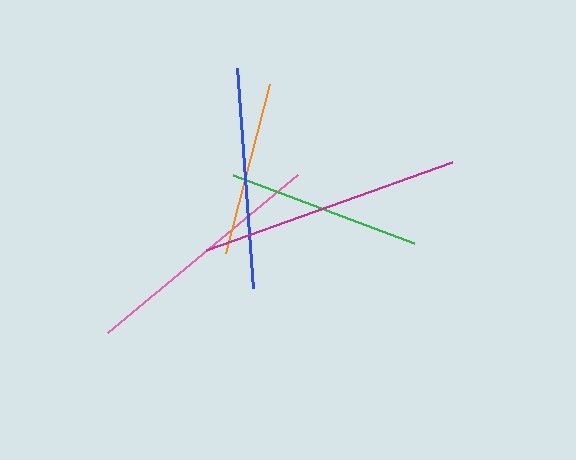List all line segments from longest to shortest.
From longest to shortest: magenta, pink, blue, green, orange.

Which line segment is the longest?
The magenta line is the longest at approximately 261 pixels.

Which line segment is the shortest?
The orange line is the shortest at approximately 175 pixels.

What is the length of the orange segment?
The orange segment is approximately 175 pixels long.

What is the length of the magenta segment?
The magenta segment is approximately 261 pixels long.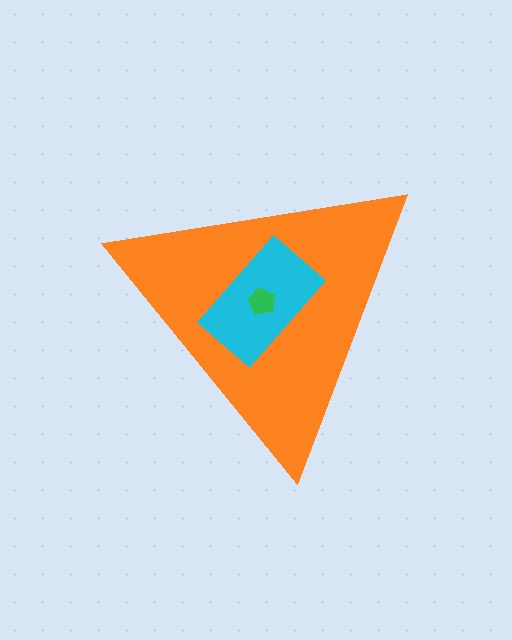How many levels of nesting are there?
3.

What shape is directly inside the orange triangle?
The cyan rectangle.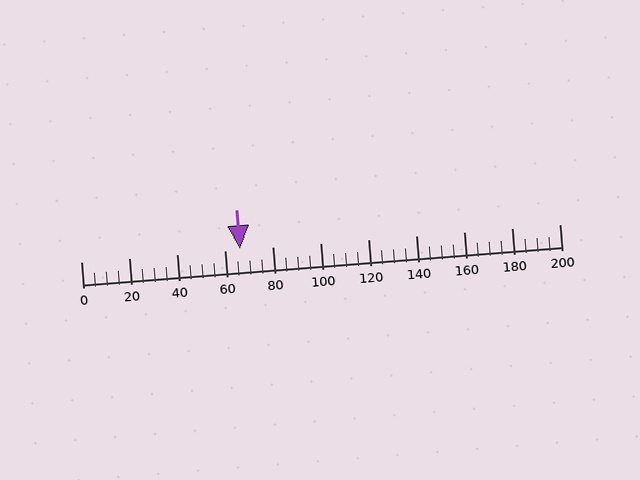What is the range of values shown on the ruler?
The ruler shows values from 0 to 200.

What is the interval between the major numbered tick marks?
The major tick marks are spaced 20 units apart.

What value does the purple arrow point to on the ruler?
The purple arrow points to approximately 67.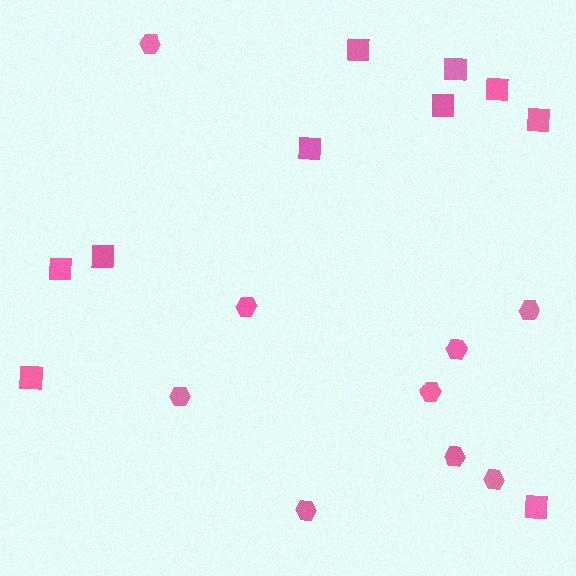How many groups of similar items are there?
There are 2 groups: one group of hexagons (9) and one group of squares (10).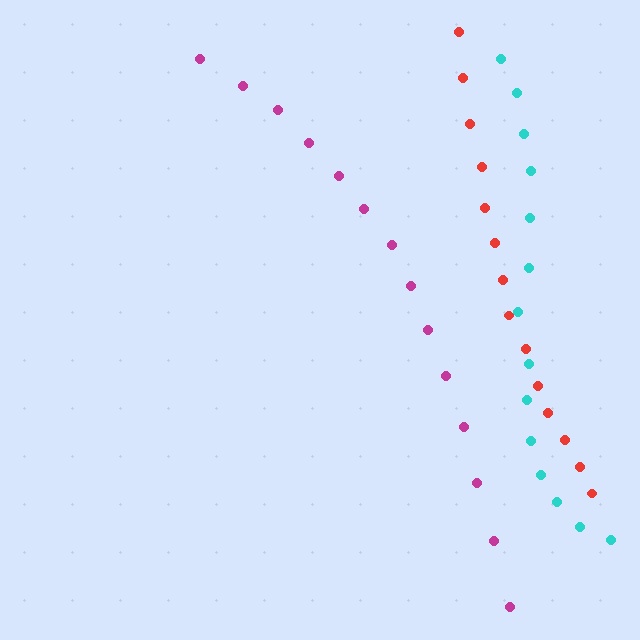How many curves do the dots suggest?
There are 3 distinct paths.